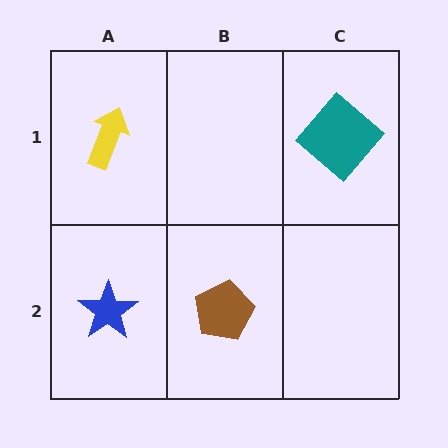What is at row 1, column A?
A yellow arrow.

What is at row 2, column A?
A blue star.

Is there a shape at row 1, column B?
No, that cell is empty.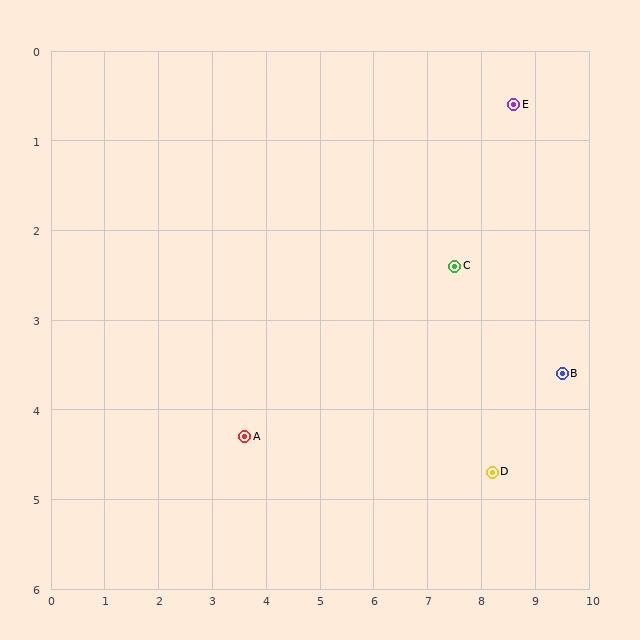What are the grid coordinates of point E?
Point E is at approximately (8.6, 0.6).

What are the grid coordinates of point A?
Point A is at approximately (3.6, 4.3).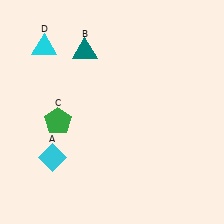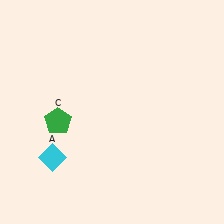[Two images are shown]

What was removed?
The cyan triangle (D), the teal triangle (B) were removed in Image 2.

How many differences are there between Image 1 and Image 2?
There are 2 differences between the two images.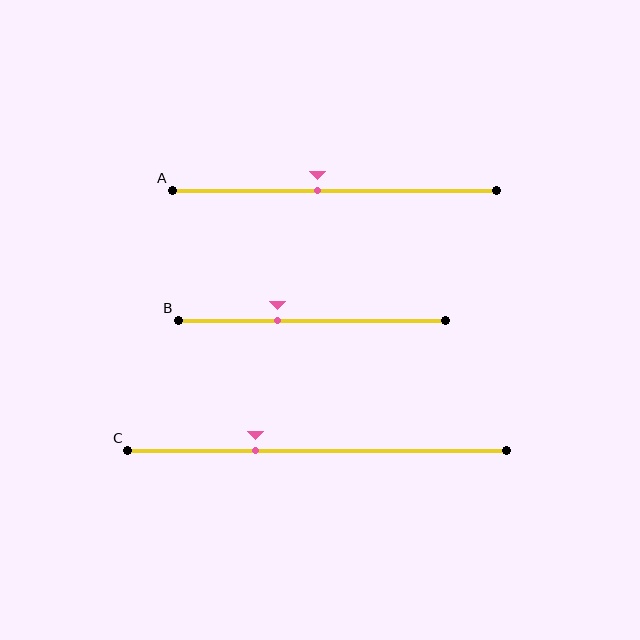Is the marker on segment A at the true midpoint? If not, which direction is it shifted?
No, the marker on segment A is shifted to the left by about 5% of the segment length.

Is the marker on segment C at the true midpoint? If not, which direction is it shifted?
No, the marker on segment C is shifted to the left by about 16% of the segment length.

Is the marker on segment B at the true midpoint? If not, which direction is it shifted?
No, the marker on segment B is shifted to the left by about 13% of the segment length.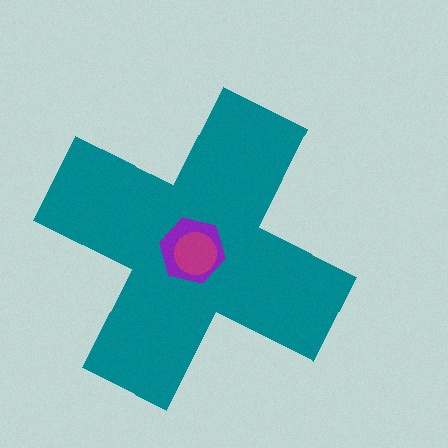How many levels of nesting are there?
3.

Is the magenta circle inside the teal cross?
Yes.